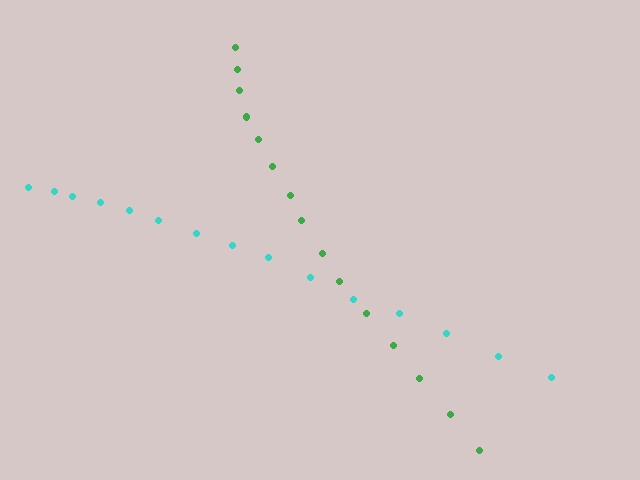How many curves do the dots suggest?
There are 2 distinct paths.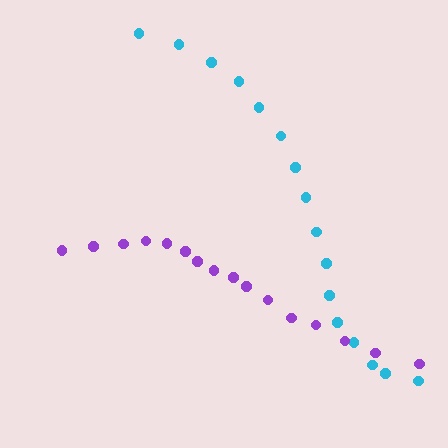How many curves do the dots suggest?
There are 2 distinct paths.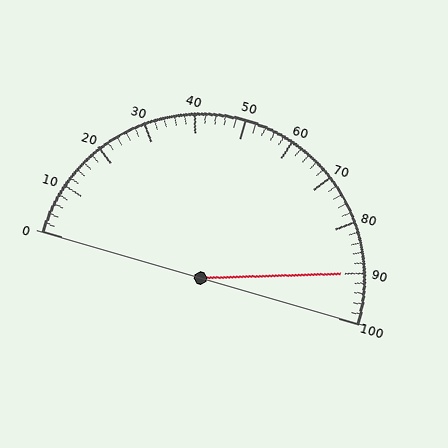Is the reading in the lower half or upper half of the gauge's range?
The reading is in the upper half of the range (0 to 100).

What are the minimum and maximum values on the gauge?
The gauge ranges from 0 to 100.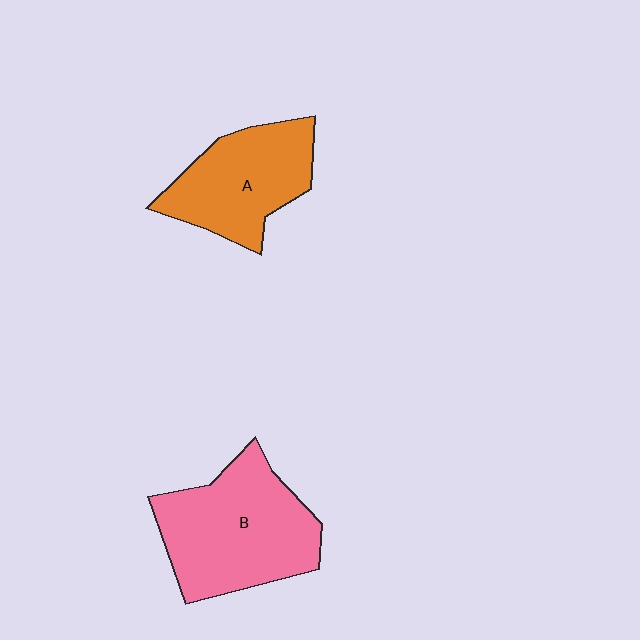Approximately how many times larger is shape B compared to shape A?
Approximately 1.3 times.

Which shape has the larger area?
Shape B (pink).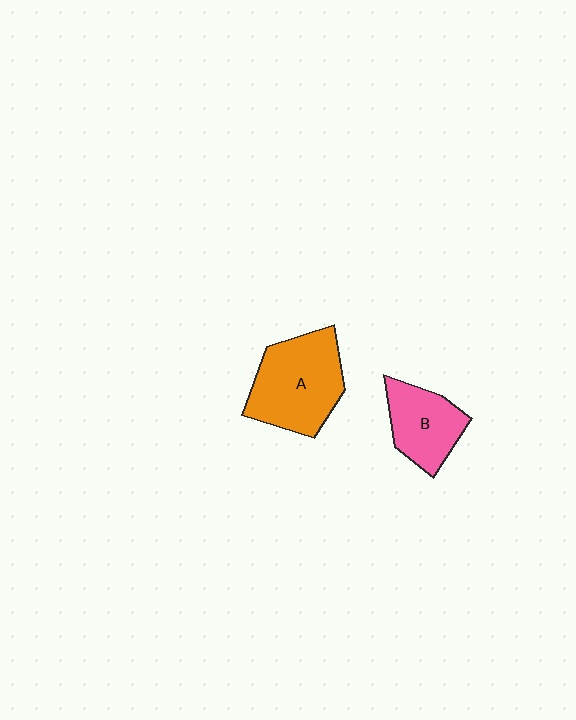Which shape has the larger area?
Shape A (orange).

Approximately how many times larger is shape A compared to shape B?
Approximately 1.5 times.